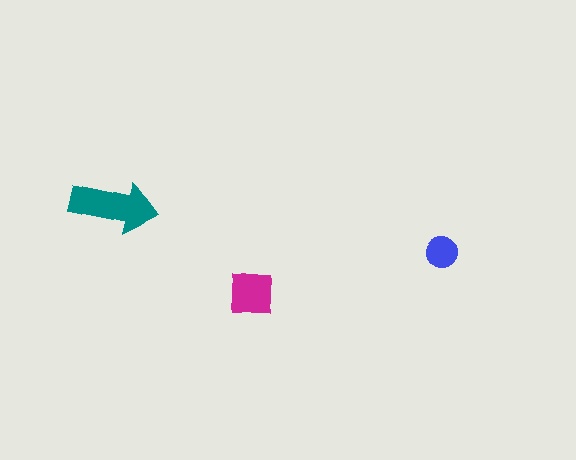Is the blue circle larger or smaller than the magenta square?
Smaller.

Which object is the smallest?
The blue circle.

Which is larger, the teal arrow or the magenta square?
The teal arrow.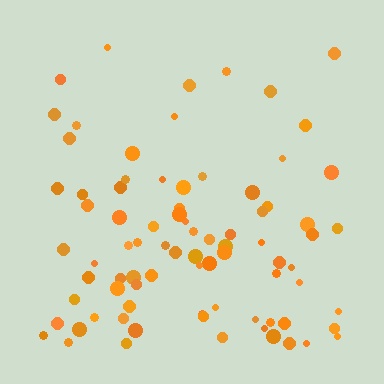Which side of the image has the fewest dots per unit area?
The top.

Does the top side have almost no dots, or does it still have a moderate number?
Still a moderate number, just noticeably fewer than the bottom.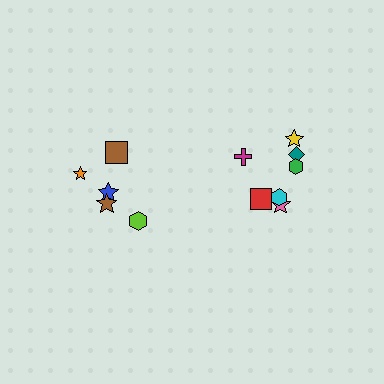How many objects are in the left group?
There are 5 objects.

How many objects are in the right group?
There are 7 objects.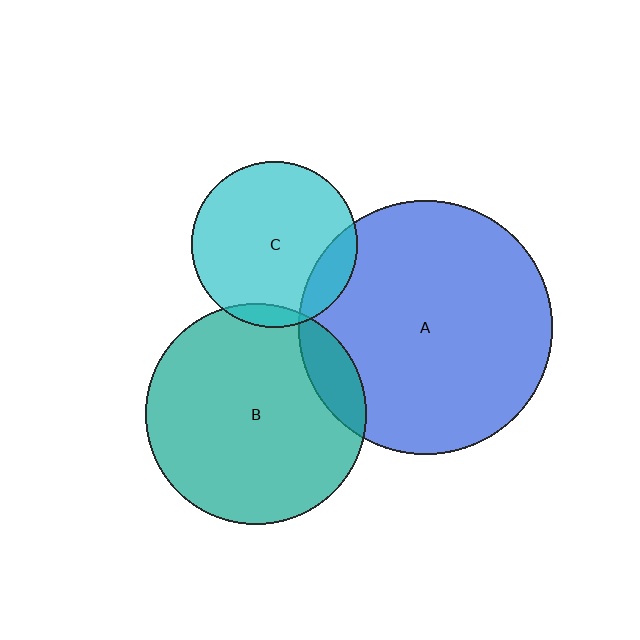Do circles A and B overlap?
Yes.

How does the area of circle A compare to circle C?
Approximately 2.3 times.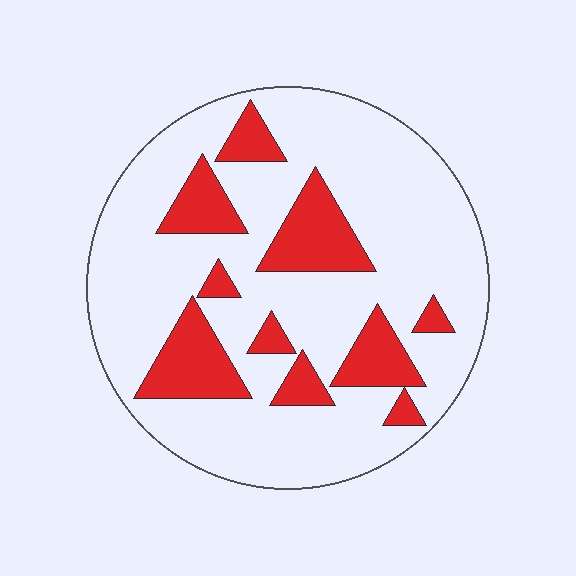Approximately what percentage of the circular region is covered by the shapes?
Approximately 25%.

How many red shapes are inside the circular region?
10.